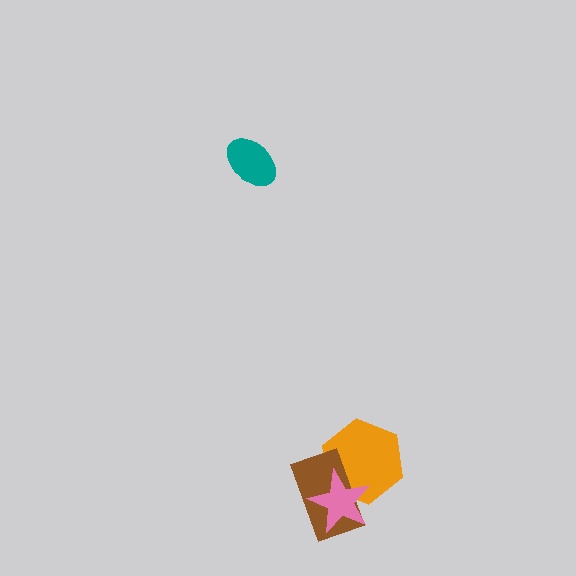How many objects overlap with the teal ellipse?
0 objects overlap with the teal ellipse.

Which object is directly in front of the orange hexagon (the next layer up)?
The brown rectangle is directly in front of the orange hexagon.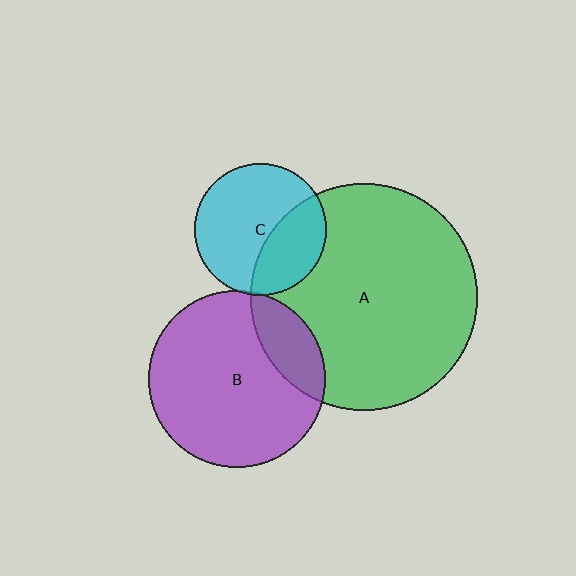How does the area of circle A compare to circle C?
Approximately 3.0 times.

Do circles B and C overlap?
Yes.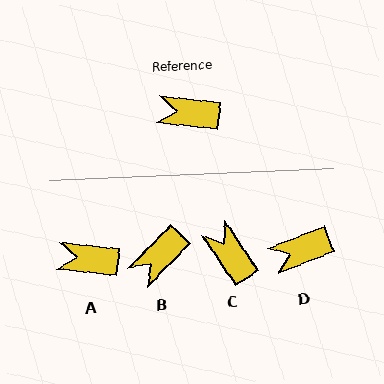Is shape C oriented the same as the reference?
No, it is off by about 50 degrees.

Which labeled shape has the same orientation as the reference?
A.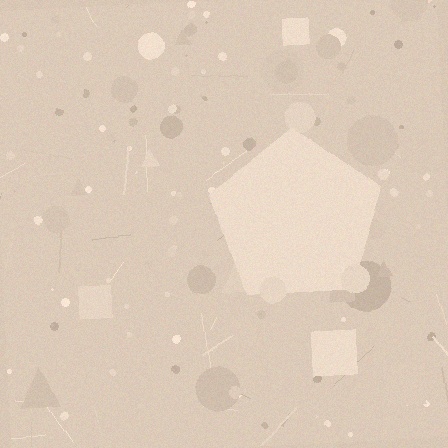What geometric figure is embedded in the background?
A pentagon is embedded in the background.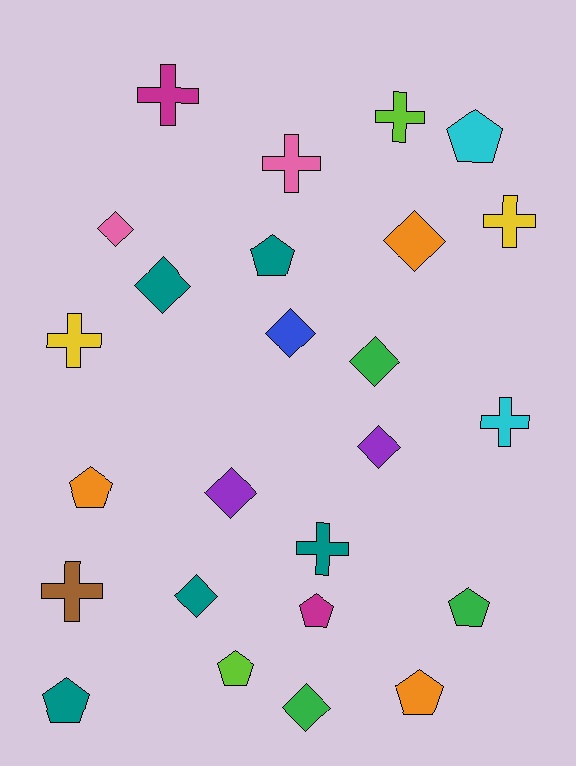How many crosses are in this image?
There are 8 crosses.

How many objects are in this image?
There are 25 objects.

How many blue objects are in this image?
There is 1 blue object.